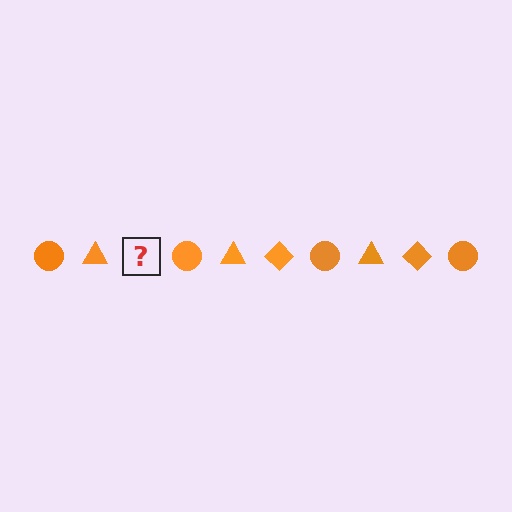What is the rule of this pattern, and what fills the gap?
The rule is that the pattern cycles through circle, triangle, diamond shapes in orange. The gap should be filled with an orange diamond.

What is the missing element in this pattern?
The missing element is an orange diamond.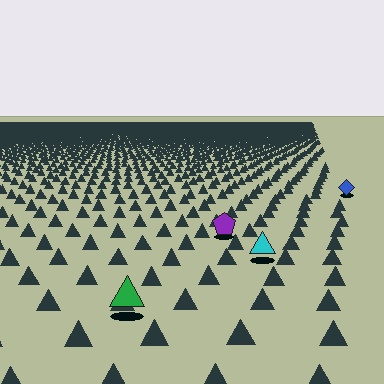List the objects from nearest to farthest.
From nearest to farthest: the green triangle, the cyan triangle, the purple pentagon, the blue diamond.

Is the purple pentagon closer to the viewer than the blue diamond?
Yes. The purple pentagon is closer — you can tell from the texture gradient: the ground texture is coarser near it.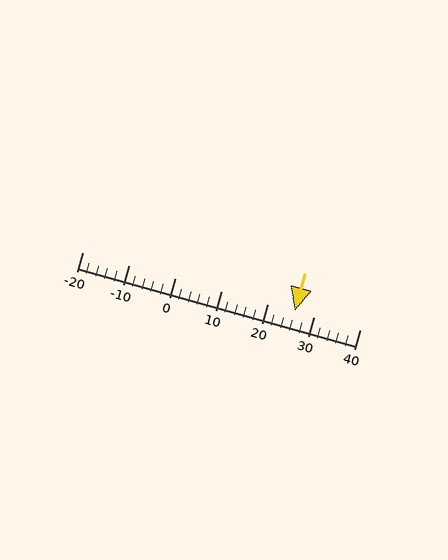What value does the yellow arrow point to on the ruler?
The yellow arrow points to approximately 26.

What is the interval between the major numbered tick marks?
The major tick marks are spaced 10 units apart.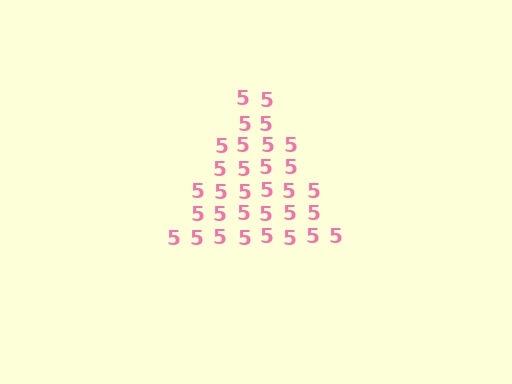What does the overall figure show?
The overall figure shows a triangle.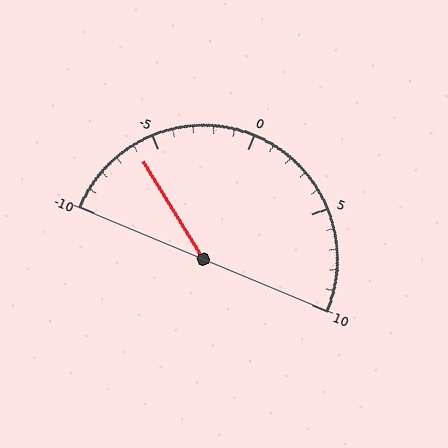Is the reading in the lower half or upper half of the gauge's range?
The reading is in the lower half of the range (-10 to 10).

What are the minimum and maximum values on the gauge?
The gauge ranges from -10 to 10.